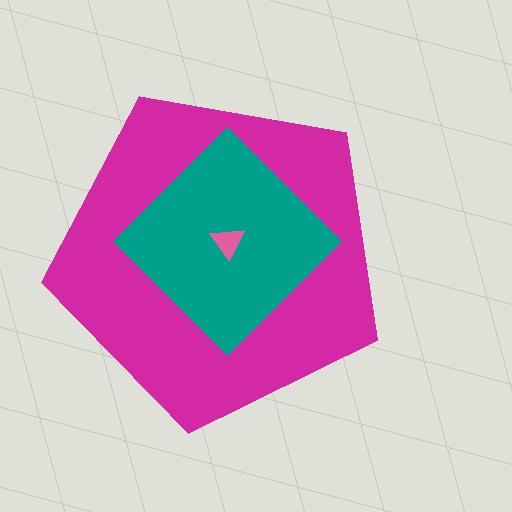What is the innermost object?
The pink triangle.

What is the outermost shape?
The magenta pentagon.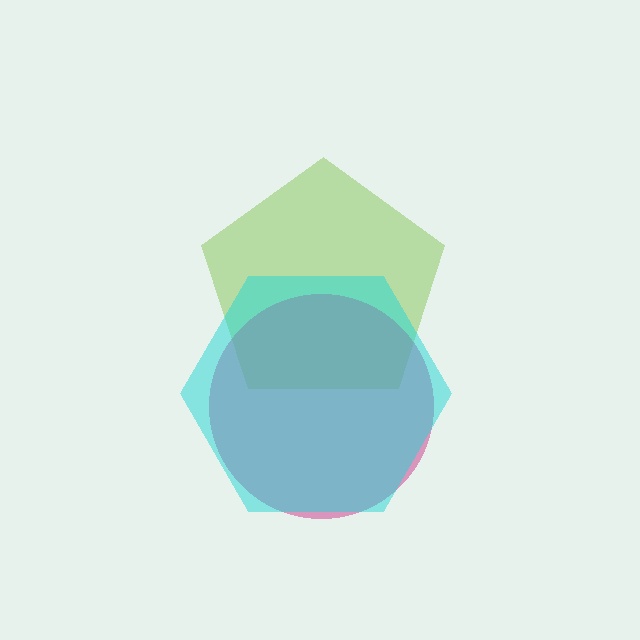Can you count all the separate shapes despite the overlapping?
Yes, there are 3 separate shapes.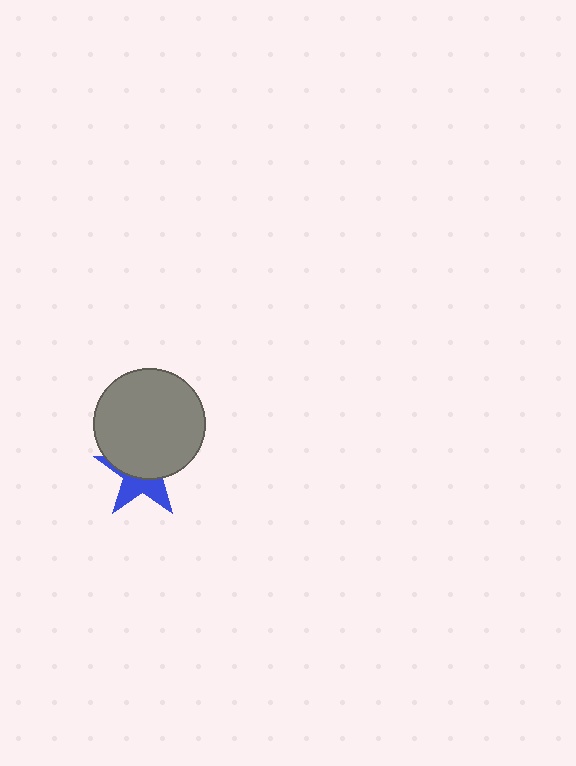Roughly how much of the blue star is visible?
A small part of it is visible (roughly 41%).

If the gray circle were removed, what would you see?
You would see the complete blue star.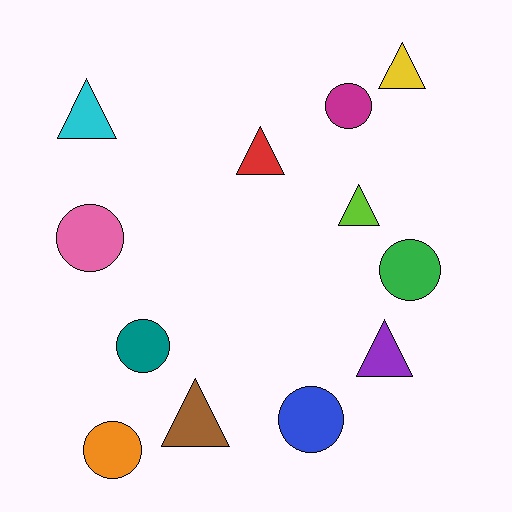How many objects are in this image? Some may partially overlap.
There are 12 objects.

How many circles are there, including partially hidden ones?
There are 6 circles.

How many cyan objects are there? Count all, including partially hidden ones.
There is 1 cyan object.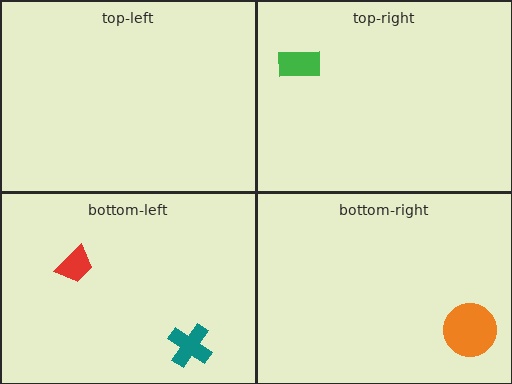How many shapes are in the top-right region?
1.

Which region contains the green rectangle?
The top-right region.